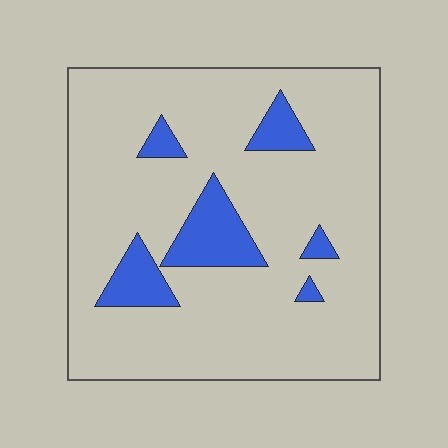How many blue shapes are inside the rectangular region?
6.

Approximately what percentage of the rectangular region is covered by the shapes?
Approximately 15%.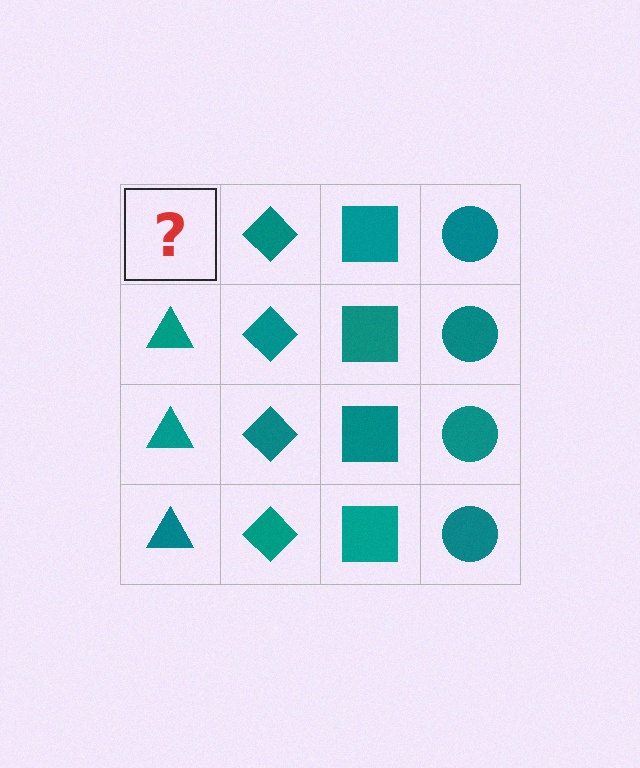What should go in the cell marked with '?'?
The missing cell should contain a teal triangle.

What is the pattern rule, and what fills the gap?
The rule is that each column has a consistent shape. The gap should be filled with a teal triangle.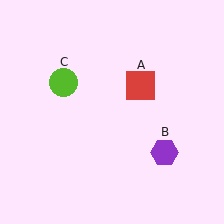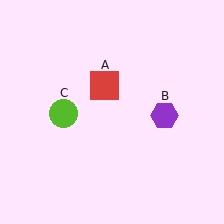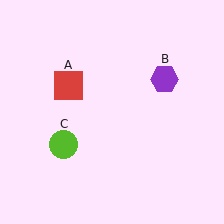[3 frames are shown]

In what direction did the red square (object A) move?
The red square (object A) moved left.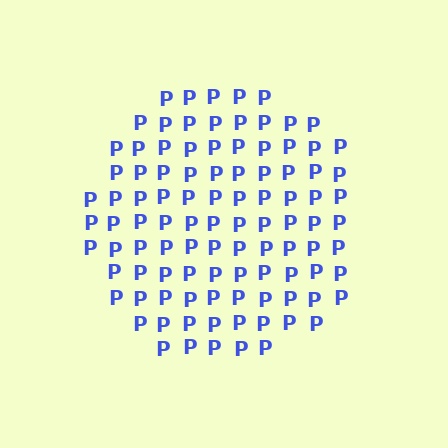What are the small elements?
The small elements are letter P's.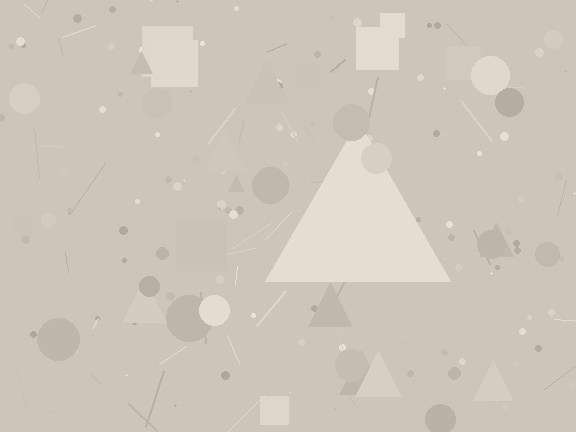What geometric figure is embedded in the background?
A triangle is embedded in the background.